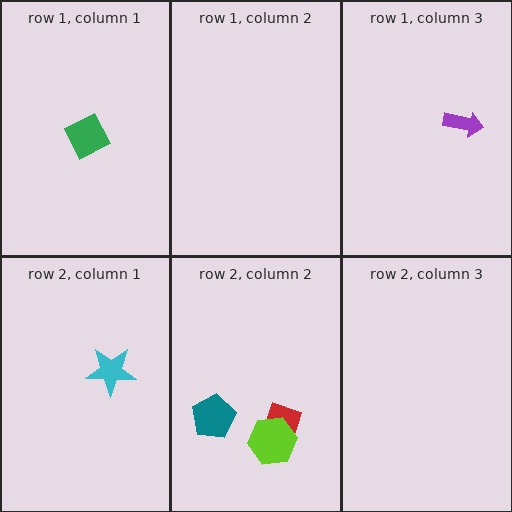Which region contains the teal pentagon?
The row 2, column 2 region.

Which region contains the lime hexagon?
The row 2, column 2 region.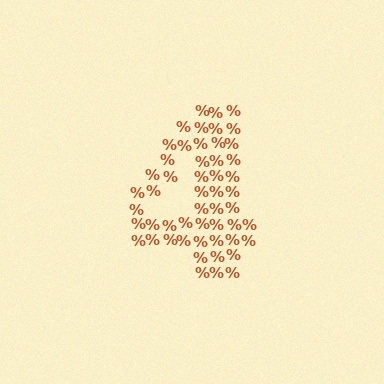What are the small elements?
The small elements are percent signs.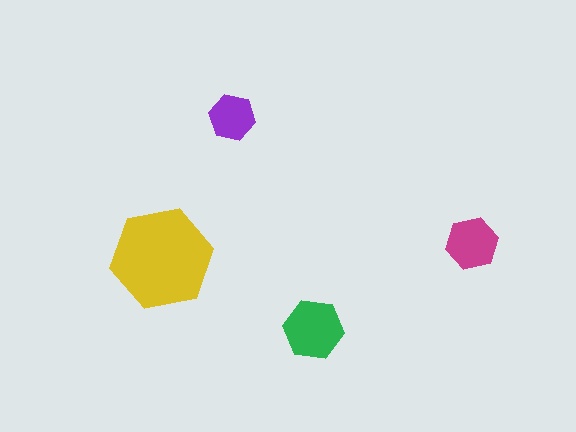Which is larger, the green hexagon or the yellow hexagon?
The yellow one.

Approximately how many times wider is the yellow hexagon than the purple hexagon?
About 2 times wider.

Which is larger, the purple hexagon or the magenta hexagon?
The magenta one.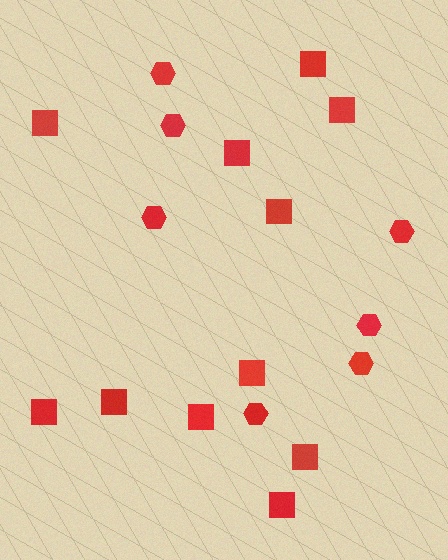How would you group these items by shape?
There are 2 groups: one group of hexagons (7) and one group of squares (11).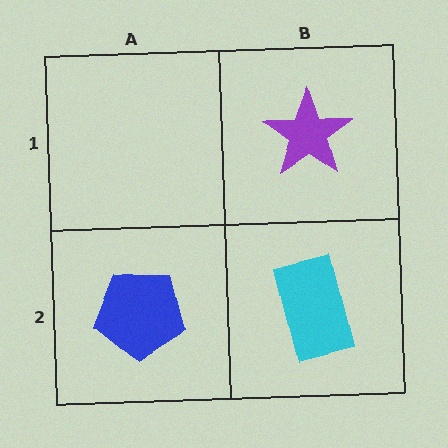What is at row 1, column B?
A purple star.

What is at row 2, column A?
A blue pentagon.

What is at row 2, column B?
A cyan rectangle.